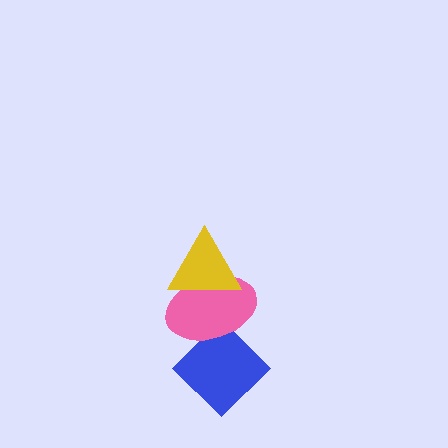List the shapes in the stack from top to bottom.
From top to bottom: the yellow triangle, the pink ellipse, the blue diamond.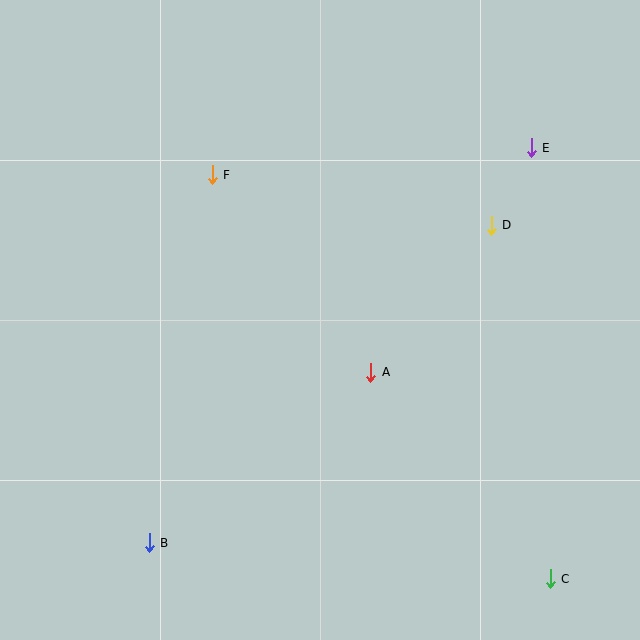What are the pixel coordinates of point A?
Point A is at (371, 372).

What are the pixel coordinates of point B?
Point B is at (149, 543).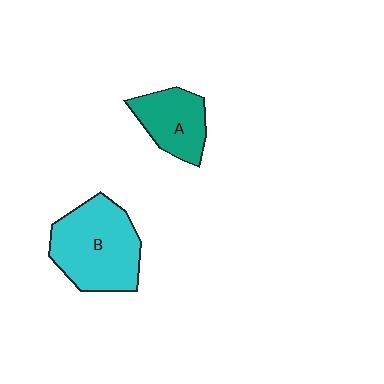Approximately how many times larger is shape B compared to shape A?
Approximately 1.7 times.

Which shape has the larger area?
Shape B (cyan).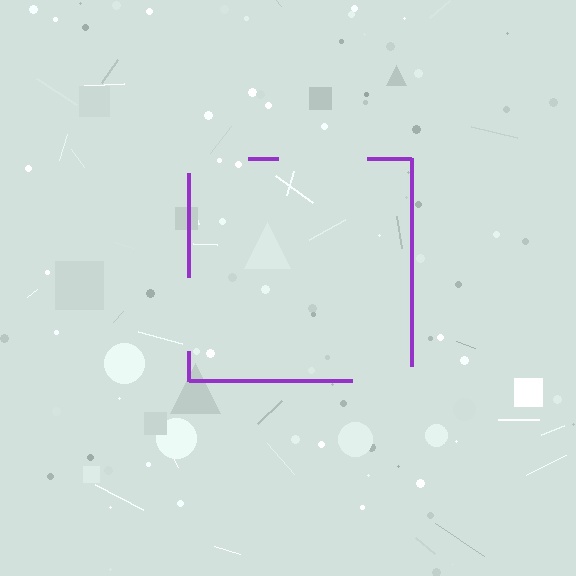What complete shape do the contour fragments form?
The contour fragments form a square.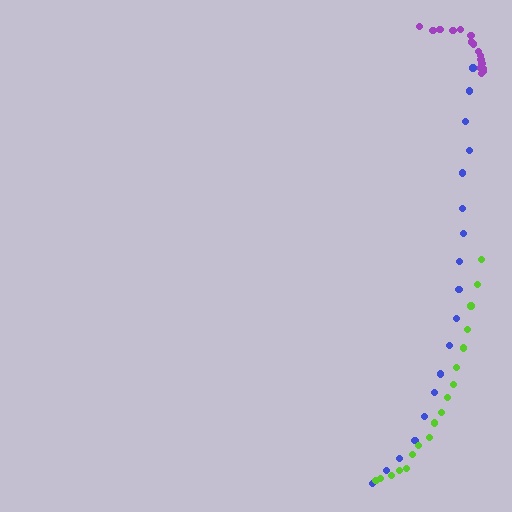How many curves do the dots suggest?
There are 3 distinct paths.